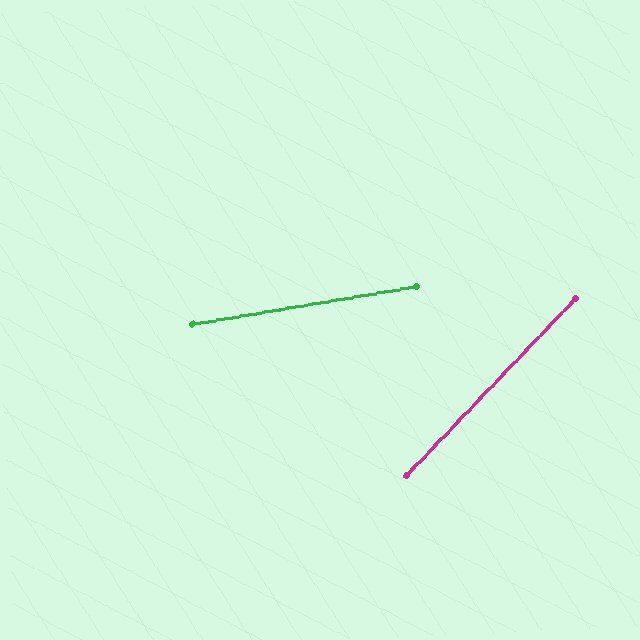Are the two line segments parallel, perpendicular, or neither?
Neither parallel nor perpendicular — they differ by about 37°.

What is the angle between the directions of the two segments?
Approximately 37 degrees.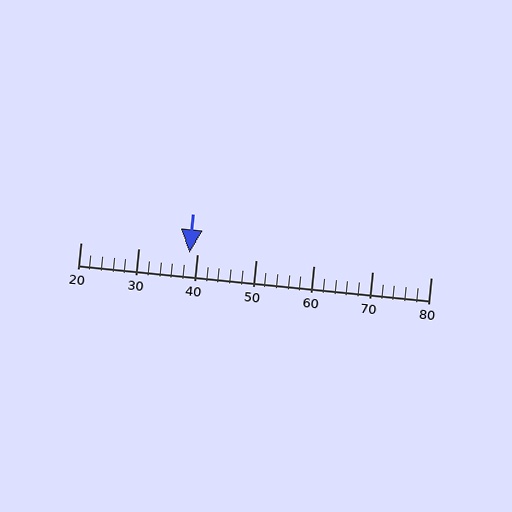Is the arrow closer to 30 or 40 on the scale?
The arrow is closer to 40.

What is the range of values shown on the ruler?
The ruler shows values from 20 to 80.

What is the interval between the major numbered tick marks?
The major tick marks are spaced 10 units apart.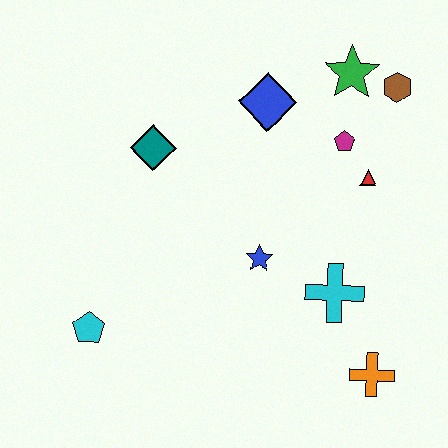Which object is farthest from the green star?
The cyan pentagon is farthest from the green star.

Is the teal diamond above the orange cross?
Yes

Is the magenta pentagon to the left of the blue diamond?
No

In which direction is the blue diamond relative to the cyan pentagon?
The blue diamond is above the cyan pentagon.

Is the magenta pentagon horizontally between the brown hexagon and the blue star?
Yes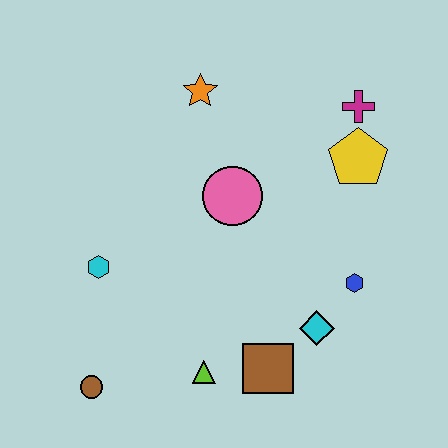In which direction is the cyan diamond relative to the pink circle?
The cyan diamond is below the pink circle.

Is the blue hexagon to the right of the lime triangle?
Yes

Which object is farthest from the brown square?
The orange star is farthest from the brown square.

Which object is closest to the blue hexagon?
The cyan diamond is closest to the blue hexagon.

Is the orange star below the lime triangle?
No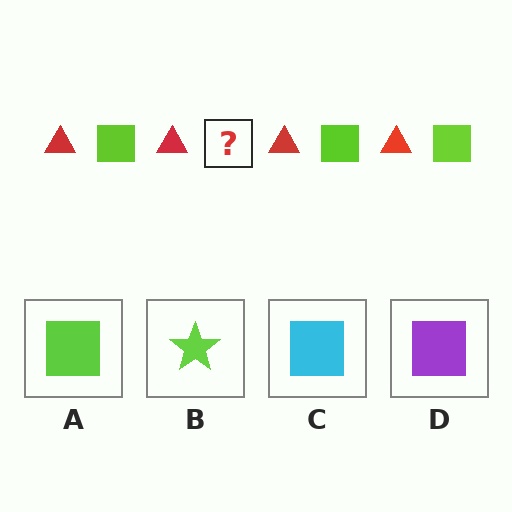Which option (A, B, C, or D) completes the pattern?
A.